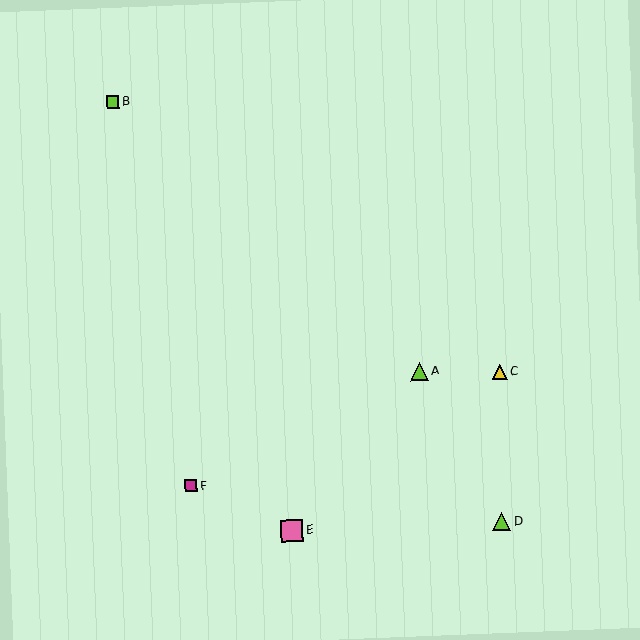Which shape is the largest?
The pink square (labeled E) is the largest.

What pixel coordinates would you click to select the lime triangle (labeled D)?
Click at (502, 522) to select the lime triangle D.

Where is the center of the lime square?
The center of the lime square is at (113, 102).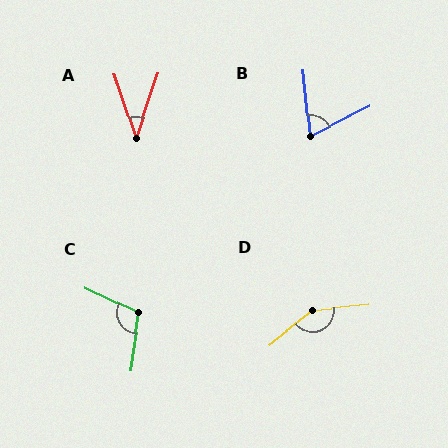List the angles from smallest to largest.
A (37°), B (70°), C (107°), D (147°).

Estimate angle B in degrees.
Approximately 70 degrees.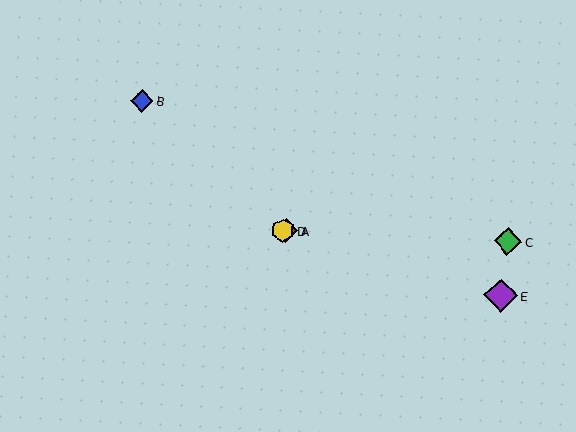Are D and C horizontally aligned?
Yes, both are at y≈230.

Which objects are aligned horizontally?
Objects A, C, D are aligned horizontally.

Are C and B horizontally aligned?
No, C is at y≈241 and B is at y≈101.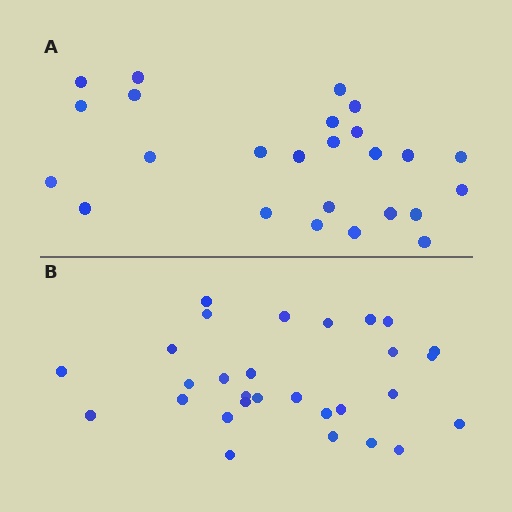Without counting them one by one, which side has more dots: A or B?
Region B (the bottom region) has more dots.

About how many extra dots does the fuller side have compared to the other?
Region B has about 4 more dots than region A.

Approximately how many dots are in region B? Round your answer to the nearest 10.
About 30 dots. (The exact count is 29, which rounds to 30.)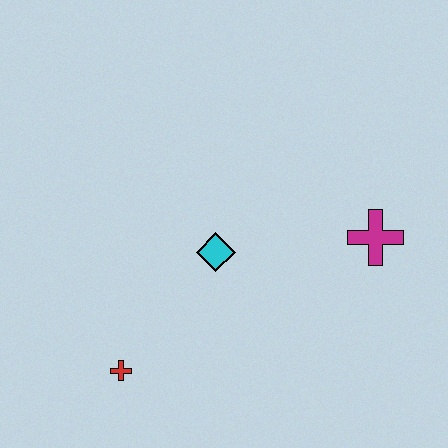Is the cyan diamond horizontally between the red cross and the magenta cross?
Yes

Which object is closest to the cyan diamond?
The red cross is closest to the cyan diamond.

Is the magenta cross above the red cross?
Yes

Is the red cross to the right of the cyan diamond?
No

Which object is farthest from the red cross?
The magenta cross is farthest from the red cross.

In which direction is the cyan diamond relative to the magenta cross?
The cyan diamond is to the left of the magenta cross.